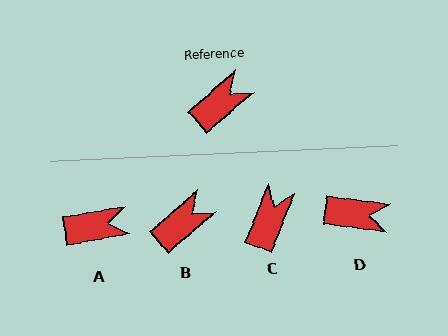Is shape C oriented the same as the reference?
No, it is off by about 28 degrees.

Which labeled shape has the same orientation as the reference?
B.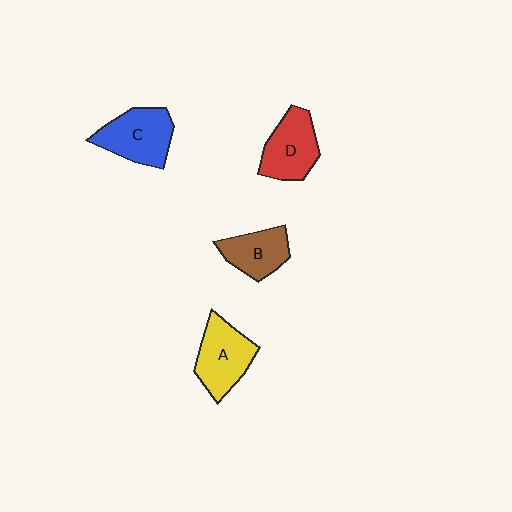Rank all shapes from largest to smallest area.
From largest to smallest: C (blue), A (yellow), D (red), B (brown).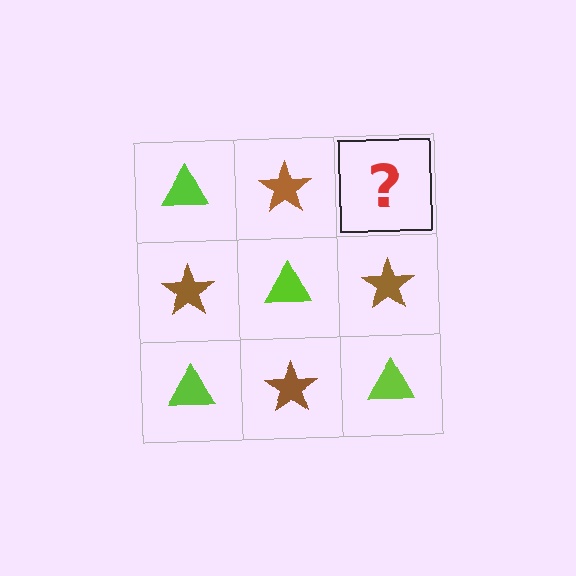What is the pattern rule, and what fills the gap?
The rule is that it alternates lime triangle and brown star in a checkerboard pattern. The gap should be filled with a lime triangle.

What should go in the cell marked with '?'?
The missing cell should contain a lime triangle.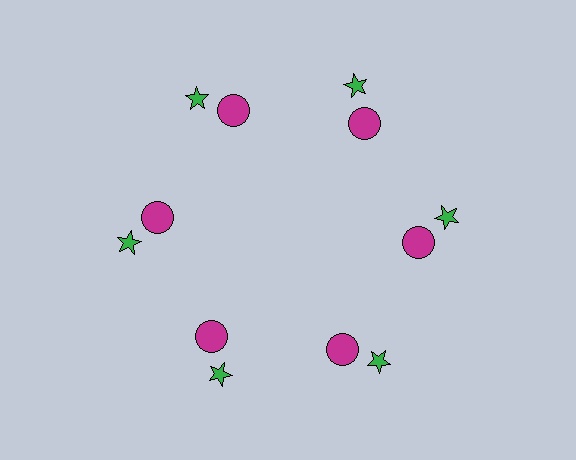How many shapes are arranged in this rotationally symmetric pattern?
There are 12 shapes, arranged in 6 groups of 2.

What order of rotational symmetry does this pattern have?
This pattern has 6-fold rotational symmetry.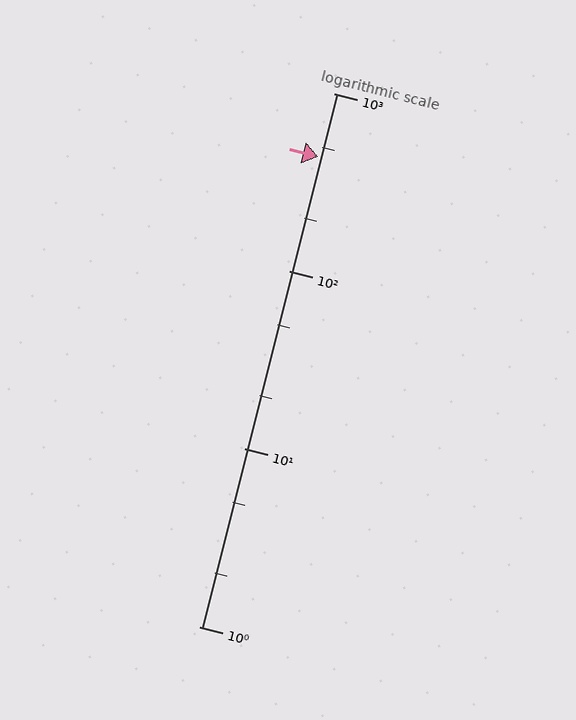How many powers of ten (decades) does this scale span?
The scale spans 3 decades, from 1 to 1000.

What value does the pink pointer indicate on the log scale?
The pointer indicates approximately 440.